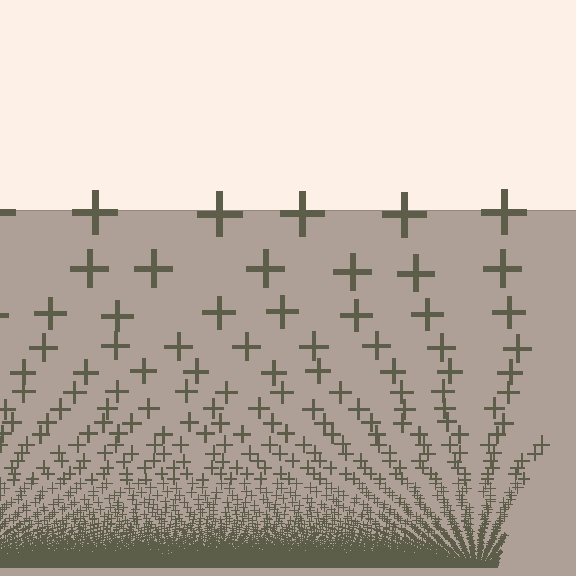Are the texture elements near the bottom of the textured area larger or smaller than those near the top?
Smaller. The gradient is inverted — elements near the bottom are smaller and denser.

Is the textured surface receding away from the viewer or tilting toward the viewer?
The surface appears to tilt toward the viewer. Texture elements get larger and sparser toward the top.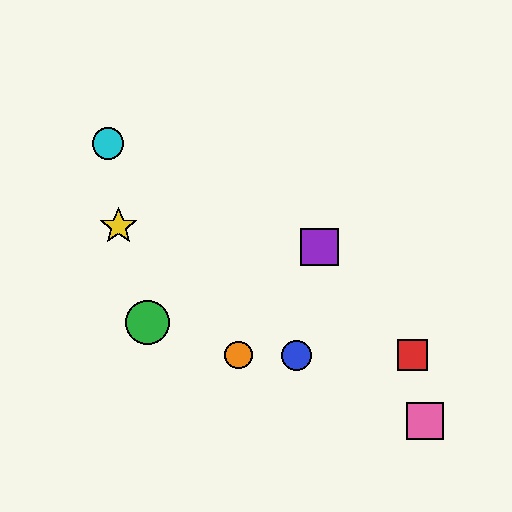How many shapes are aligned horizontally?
3 shapes (the red square, the blue circle, the orange circle) are aligned horizontally.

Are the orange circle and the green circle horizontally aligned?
No, the orange circle is at y≈355 and the green circle is at y≈323.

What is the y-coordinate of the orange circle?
The orange circle is at y≈355.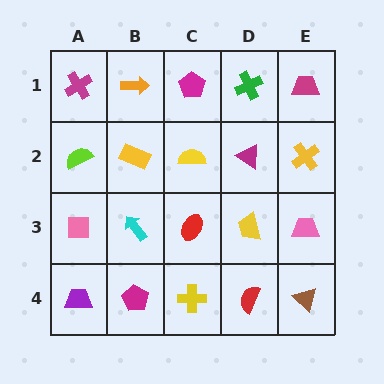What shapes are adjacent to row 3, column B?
A yellow rectangle (row 2, column B), a magenta pentagon (row 4, column B), a pink square (row 3, column A), a red ellipse (row 3, column C).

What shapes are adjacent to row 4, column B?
A cyan arrow (row 3, column B), a purple trapezoid (row 4, column A), a yellow cross (row 4, column C).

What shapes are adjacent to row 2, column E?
A magenta trapezoid (row 1, column E), a pink trapezoid (row 3, column E), a magenta triangle (row 2, column D).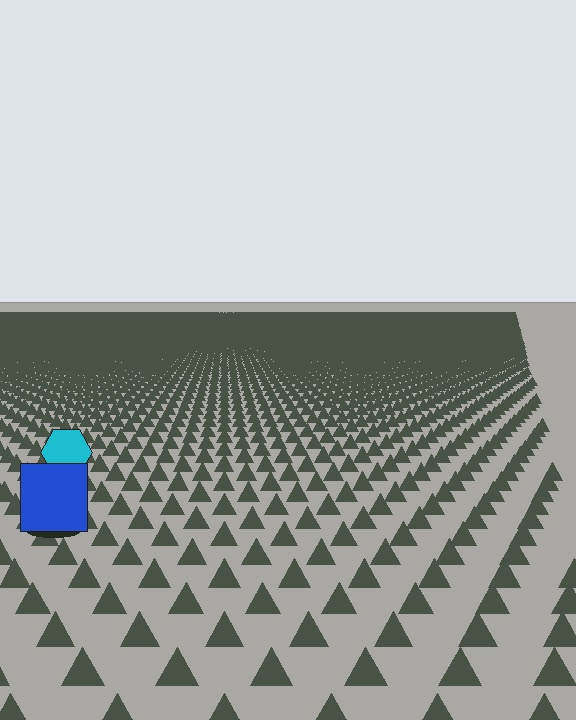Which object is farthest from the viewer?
The cyan hexagon is farthest from the viewer. It appears smaller and the ground texture around it is denser.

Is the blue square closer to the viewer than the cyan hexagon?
Yes. The blue square is closer — you can tell from the texture gradient: the ground texture is coarser near it.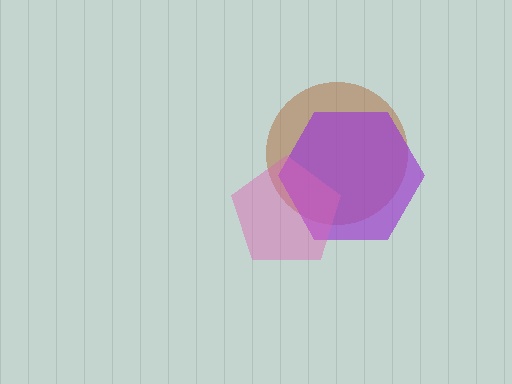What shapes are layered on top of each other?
The layered shapes are: a brown circle, a purple hexagon, a pink pentagon.